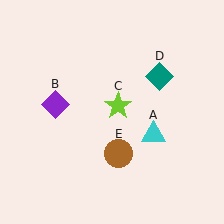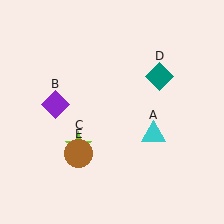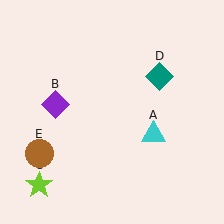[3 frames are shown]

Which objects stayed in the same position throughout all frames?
Cyan triangle (object A) and purple diamond (object B) and teal diamond (object D) remained stationary.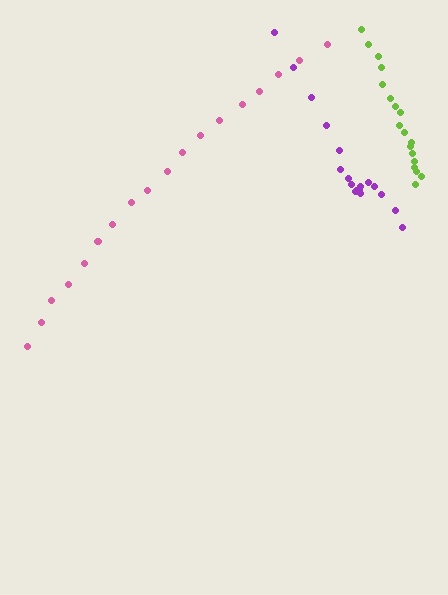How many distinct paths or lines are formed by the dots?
There are 3 distinct paths.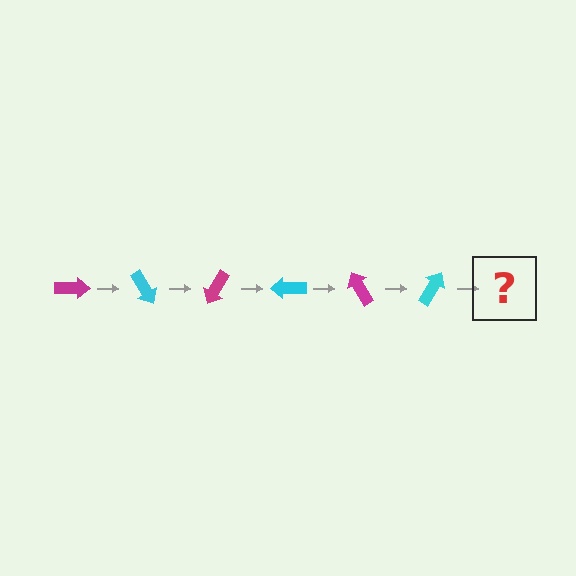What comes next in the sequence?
The next element should be a magenta arrow, rotated 360 degrees from the start.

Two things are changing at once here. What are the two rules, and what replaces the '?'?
The two rules are that it rotates 60 degrees each step and the color cycles through magenta and cyan. The '?' should be a magenta arrow, rotated 360 degrees from the start.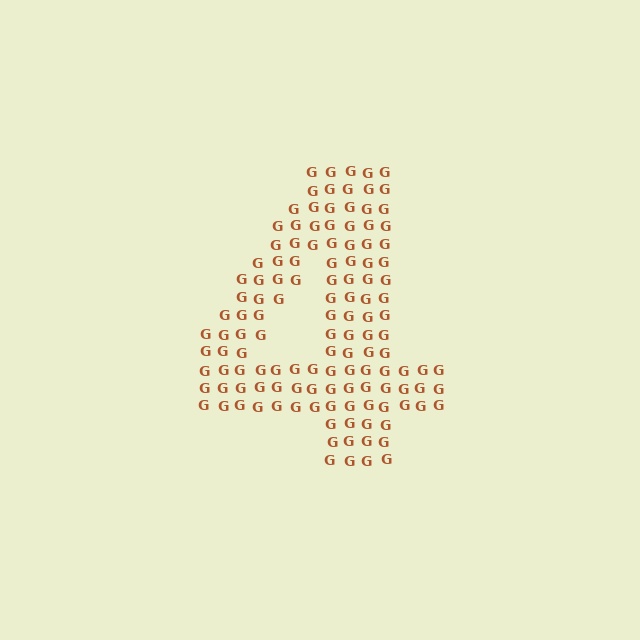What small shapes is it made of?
It is made of small letter G's.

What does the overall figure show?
The overall figure shows the digit 4.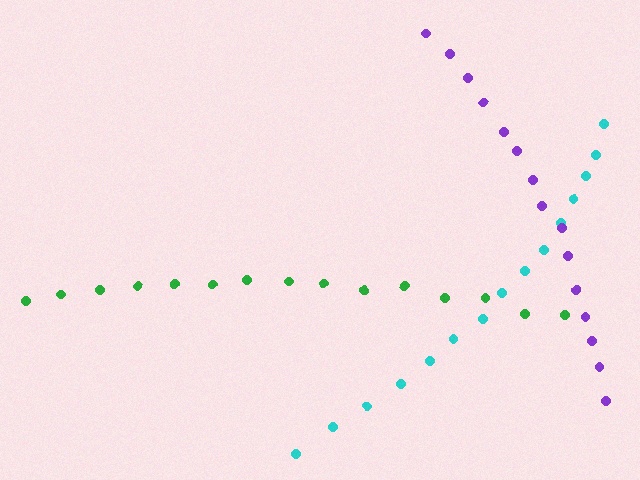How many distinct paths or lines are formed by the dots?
There are 3 distinct paths.